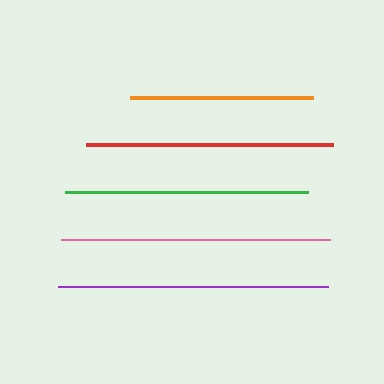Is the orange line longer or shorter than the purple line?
The purple line is longer than the orange line.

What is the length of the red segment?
The red segment is approximately 248 pixels long.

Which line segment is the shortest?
The orange line is the shortest at approximately 183 pixels.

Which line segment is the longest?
The purple line is the longest at approximately 270 pixels.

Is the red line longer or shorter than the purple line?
The purple line is longer than the red line.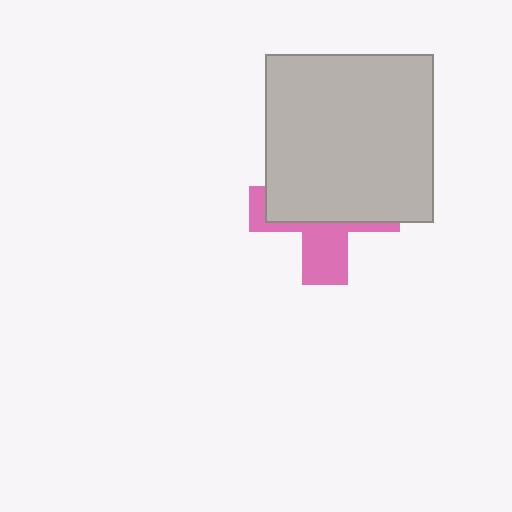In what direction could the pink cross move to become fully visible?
The pink cross could move down. That would shift it out from behind the light gray square entirely.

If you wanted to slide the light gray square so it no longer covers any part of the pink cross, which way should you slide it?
Slide it up — that is the most direct way to separate the two shapes.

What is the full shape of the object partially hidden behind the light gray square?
The partially hidden object is a pink cross.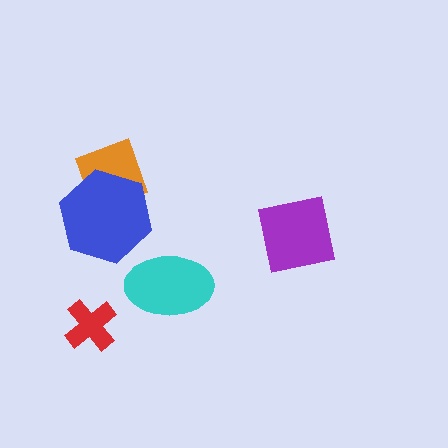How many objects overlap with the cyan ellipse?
0 objects overlap with the cyan ellipse.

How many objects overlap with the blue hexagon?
1 object overlaps with the blue hexagon.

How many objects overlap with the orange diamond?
1 object overlaps with the orange diamond.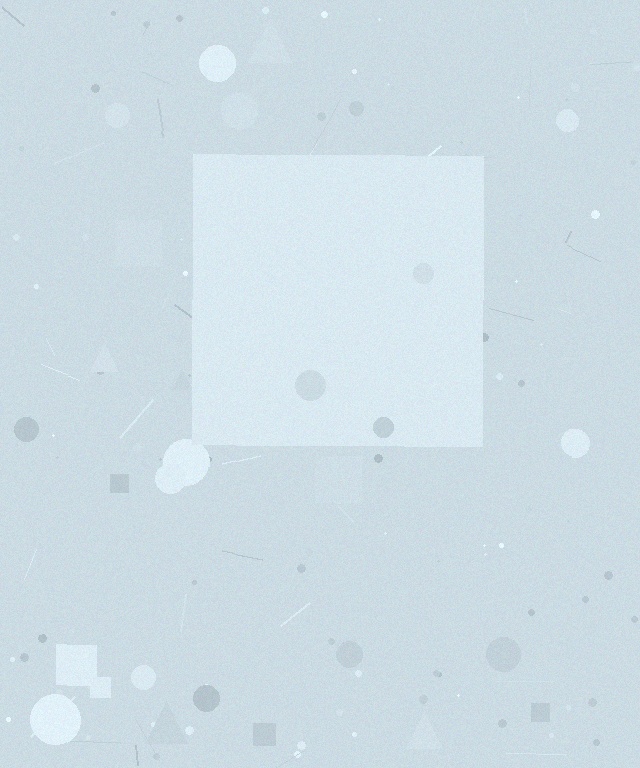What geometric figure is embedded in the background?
A square is embedded in the background.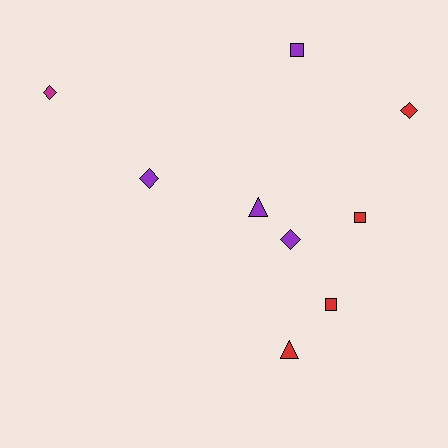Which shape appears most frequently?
Diamond, with 4 objects.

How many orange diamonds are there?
There are no orange diamonds.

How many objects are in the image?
There are 9 objects.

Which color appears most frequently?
Purple, with 4 objects.